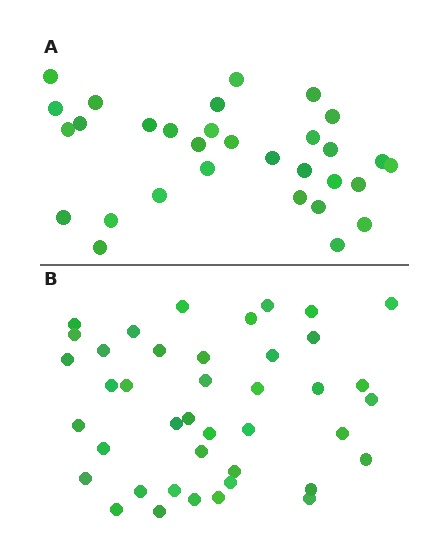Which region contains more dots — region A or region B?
Region B (the bottom region) has more dots.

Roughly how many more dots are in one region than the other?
Region B has roughly 10 or so more dots than region A.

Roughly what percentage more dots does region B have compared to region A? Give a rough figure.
About 30% more.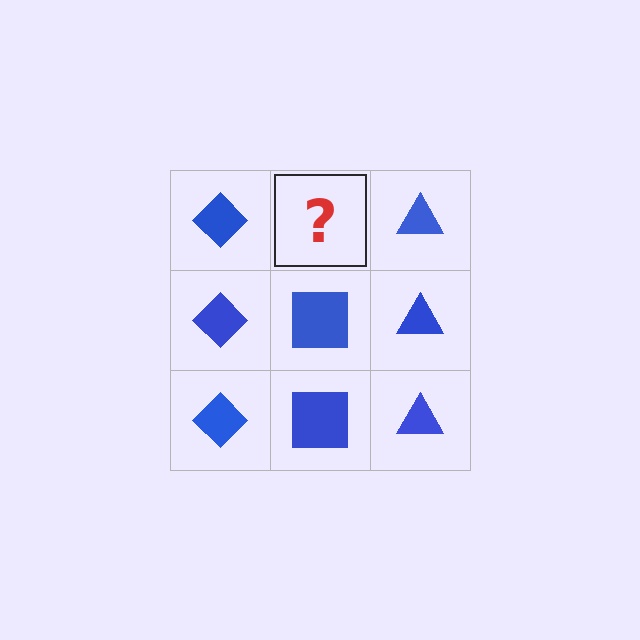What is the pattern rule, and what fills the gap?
The rule is that each column has a consistent shape. The gap should be filled with a blue square.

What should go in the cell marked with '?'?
The missing cell should contain a blue square.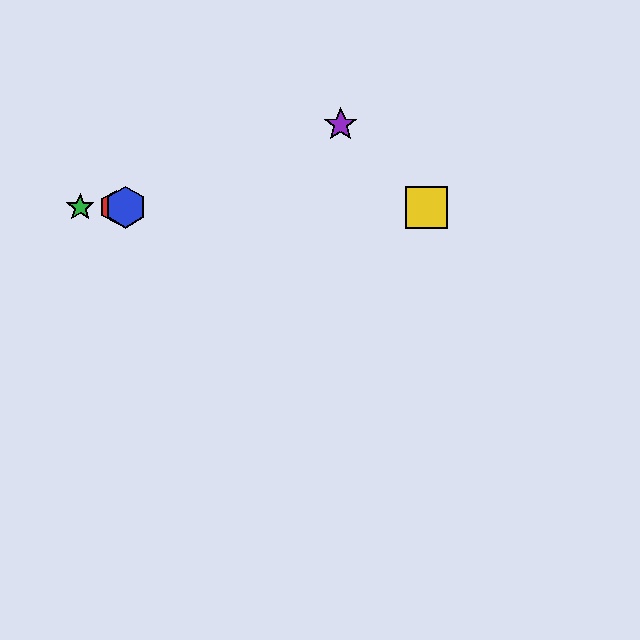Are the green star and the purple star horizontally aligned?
No, the green star is at y≈207 and the purple star is at y≈124.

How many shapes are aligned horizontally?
4 shapes (the red hexagon, the blue hexagon, the green star, the yellow square) are aligned horizontally.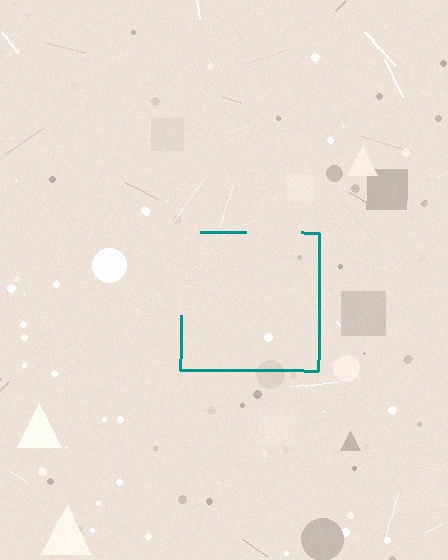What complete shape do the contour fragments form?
The contour fragments form a square.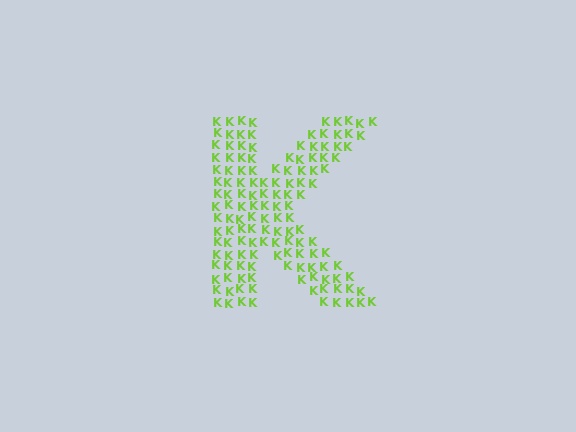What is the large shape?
The large shape is the letter K.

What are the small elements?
The small elements are letter K's.